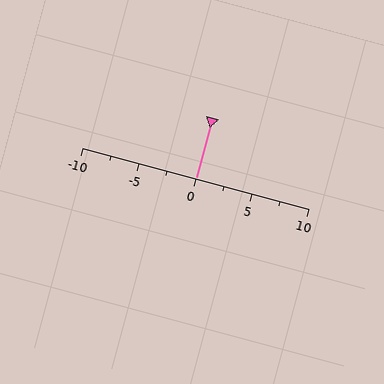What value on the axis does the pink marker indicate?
The marker indicates approximately 0.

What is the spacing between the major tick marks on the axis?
The major ticks are spaced 5 apart.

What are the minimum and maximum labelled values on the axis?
The axis runs from -10 to 10.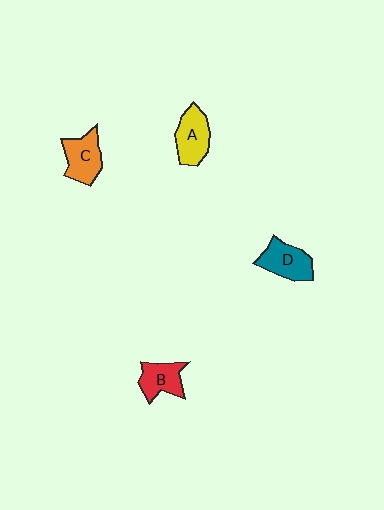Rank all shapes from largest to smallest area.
From largest to smallest: A (yellow), D (teal), C (orange), B (red).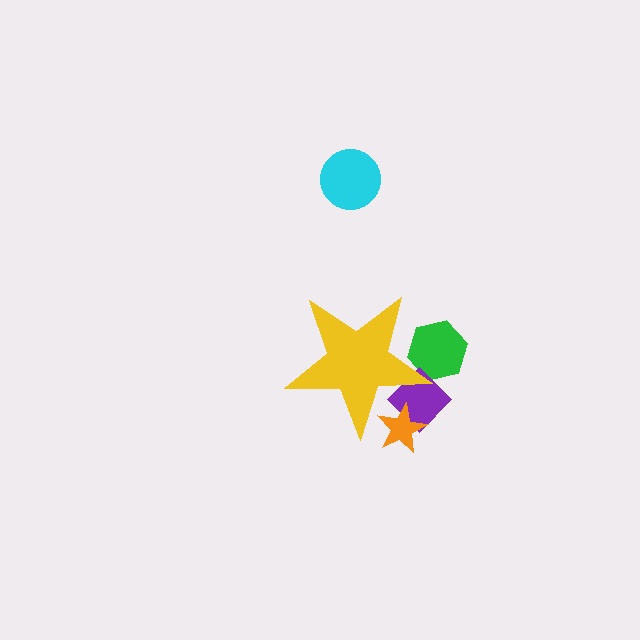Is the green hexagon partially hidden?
Yes, the green hexagon is partially hidden behind the yellow star.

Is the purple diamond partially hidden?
Yes, the purple diamond is partially hidden behind the yellow star.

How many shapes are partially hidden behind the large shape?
3 shapes are partially hidden.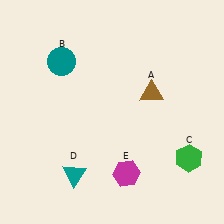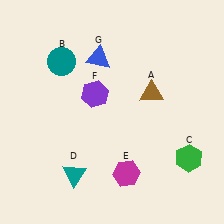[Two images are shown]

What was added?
A purple hexagon (F), a blue triangle (G) were added in Image 2.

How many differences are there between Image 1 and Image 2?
There are 2 differences between the two images.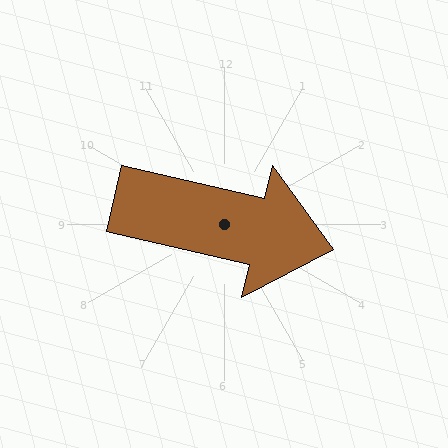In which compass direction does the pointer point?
East.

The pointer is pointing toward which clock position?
Roughly 3 o'clock.